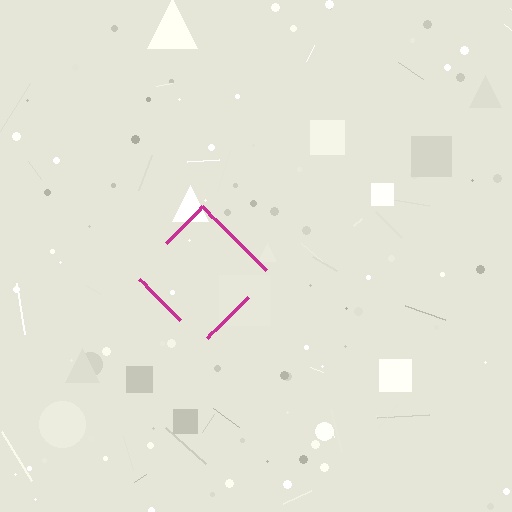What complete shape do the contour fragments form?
The contour fragments form a diamond.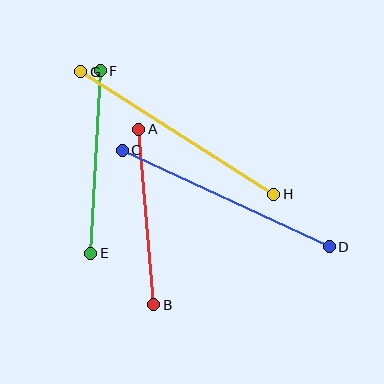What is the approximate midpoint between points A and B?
The midpoint is at approximately (146, 217) pixels.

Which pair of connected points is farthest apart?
Points C and D are farthest apart.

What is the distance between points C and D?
The distance is approximately 229 pixels.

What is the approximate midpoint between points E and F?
The midpoint is at approximately (95, 162) pixels.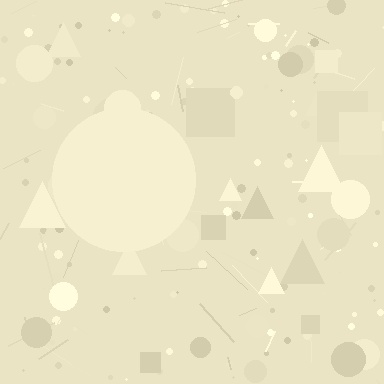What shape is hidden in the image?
A circle is hidden in the image.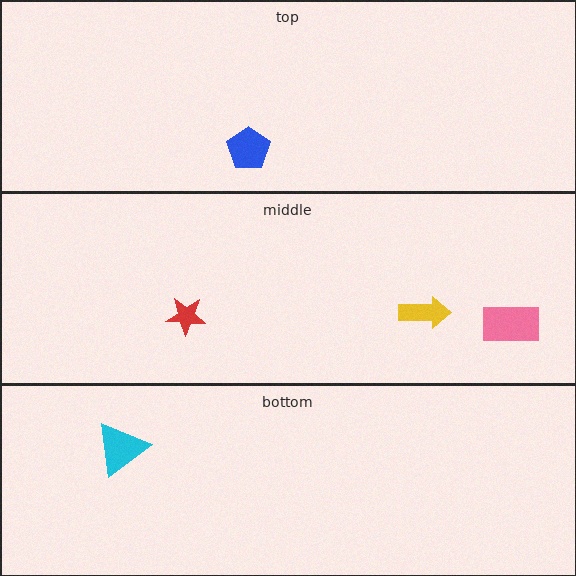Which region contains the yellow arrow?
The middle region.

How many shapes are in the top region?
1.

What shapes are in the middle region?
The pink rectangle, the red star, the yellow arrow.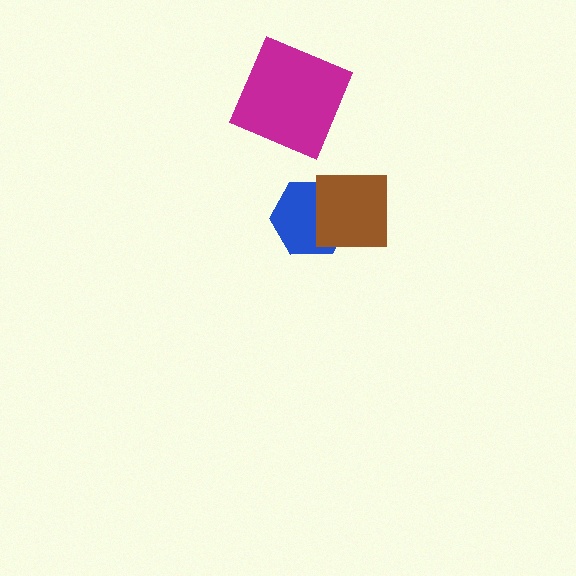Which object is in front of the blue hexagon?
The brown square is in front of the blue hexagon.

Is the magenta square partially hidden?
No, no other shape covers it.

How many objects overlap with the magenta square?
0 objects overlap with the magenta square.